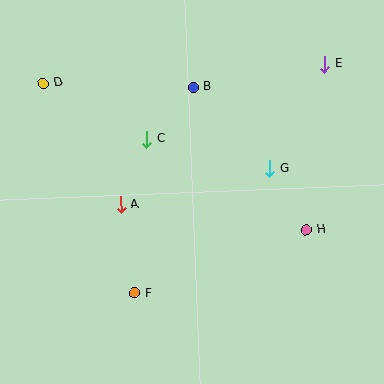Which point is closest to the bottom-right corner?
Point H is closest to the bottom-right corner.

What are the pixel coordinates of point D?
Point D is at (43, 83).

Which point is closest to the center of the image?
Point C at (147, 139) is closest to the center.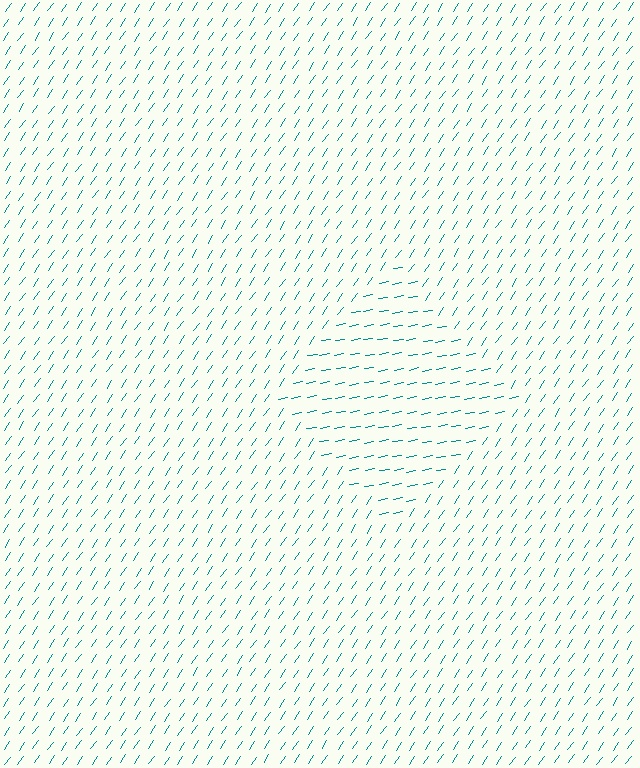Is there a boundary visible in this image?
Yes, there is a texture boundary formed by a change in line orientation.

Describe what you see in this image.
The image is filled with small teal line segments. A diamond region in the image has lines oriented differently from the surrounding lines, creating a visible texture boundary.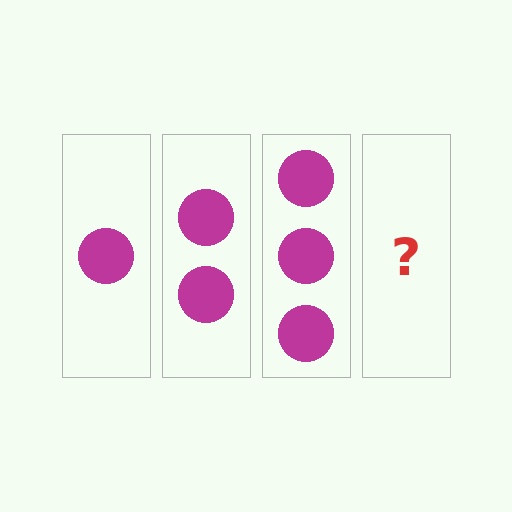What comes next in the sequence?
The next element should be 4 circles.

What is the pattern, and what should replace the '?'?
The pattern is that each step adds one more circle. The '?' should be 4 circles.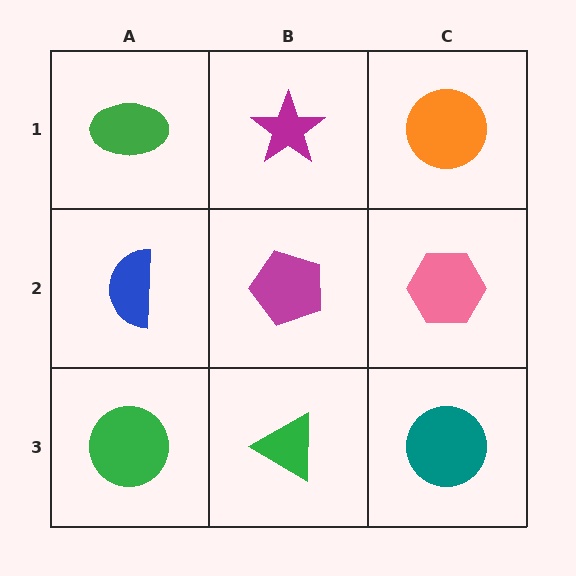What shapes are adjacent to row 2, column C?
An orange circle (row 1, column C), a teal circle (row 3, column C), a magenta pentagon (row 2, column B).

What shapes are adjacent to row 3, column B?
A magenta pentagon (row 2, column B), a green circle (row 3, column A), a teal circle (row 3, column C).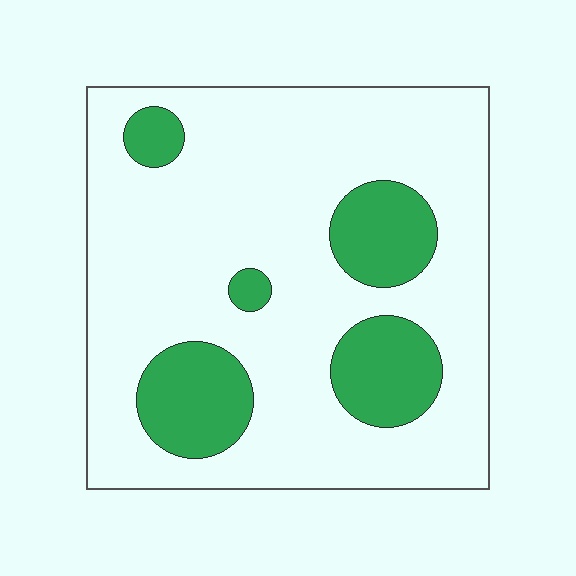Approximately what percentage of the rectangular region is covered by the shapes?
Approximately 20%.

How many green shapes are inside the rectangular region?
5.